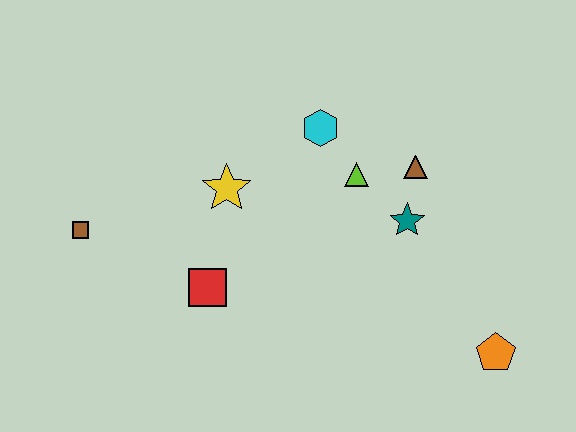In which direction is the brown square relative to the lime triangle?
The brown square is to the left of the lime triangle.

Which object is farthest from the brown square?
The orange pentagon is farthest from the brown square.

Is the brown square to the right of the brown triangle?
No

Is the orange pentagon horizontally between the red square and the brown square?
No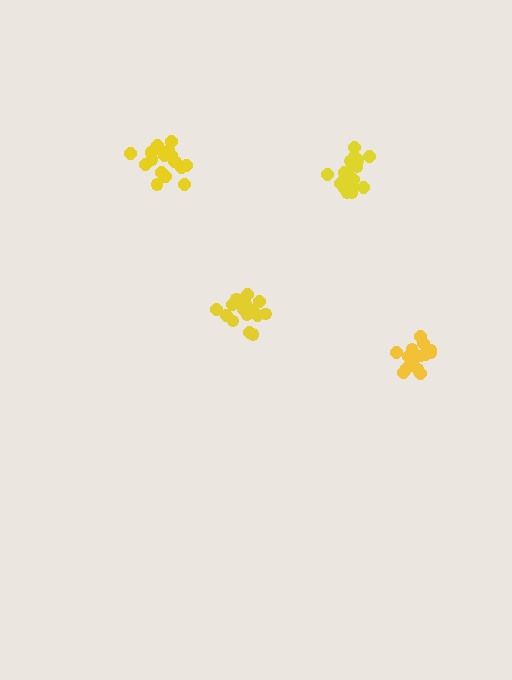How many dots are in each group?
Group 1: 18 dots, Group 2: 15 dots, Group 3: 18 dots, Group 4: 17 dots (68 total).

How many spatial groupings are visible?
There are 4 spatial groupings.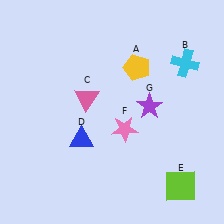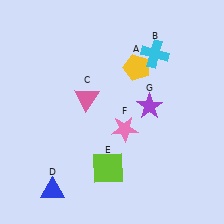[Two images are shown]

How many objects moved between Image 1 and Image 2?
3 objects moved between the two images.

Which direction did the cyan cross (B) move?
The cyan cross (B) moved left.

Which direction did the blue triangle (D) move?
The blue triangle (D) moved down.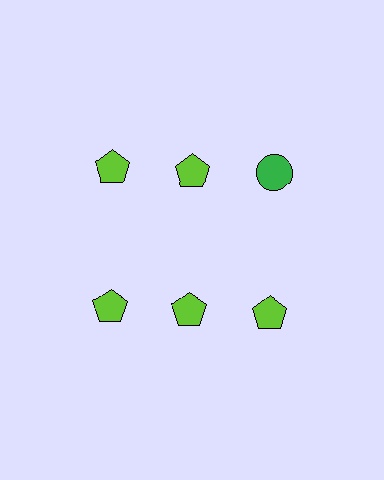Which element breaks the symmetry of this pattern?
The green circle in the top row, center column breaks the symmetry. All other shapes are lime pentagons.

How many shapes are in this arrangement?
There are 6 shapes arranged in a grid pattern.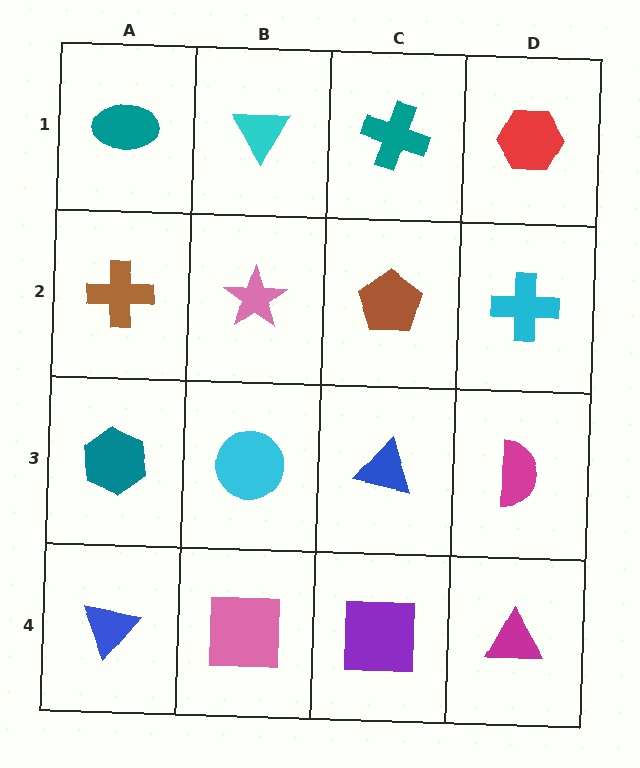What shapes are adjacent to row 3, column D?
A cyan cross (row 2, column D), a magenta triangle (row 4, column D), a blue triangle (row 3, column C).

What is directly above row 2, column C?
A teal cross.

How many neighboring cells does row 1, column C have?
3.